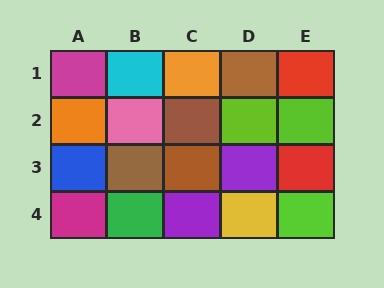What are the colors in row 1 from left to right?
Magenta, cyan, orange, brown, red.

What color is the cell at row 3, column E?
Red.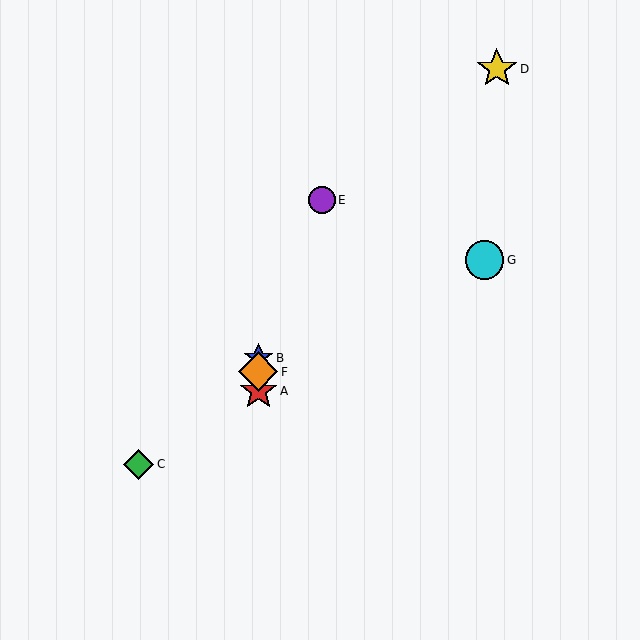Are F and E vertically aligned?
No, F is at x≈258 and E is at x≈322.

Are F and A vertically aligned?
Yes, both are at x≈258.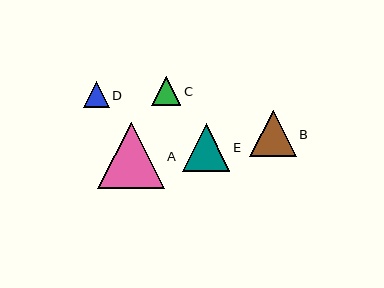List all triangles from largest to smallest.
From largest to smallest: A, E, B, C, D.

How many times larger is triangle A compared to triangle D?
Triangle A is approximately 2.6 times the size of triangle D.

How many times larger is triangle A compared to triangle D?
Triangle A is approximately 2.6 times the size of triangle D.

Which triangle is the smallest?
Triangle D is the smallest with a size of approximately 26 pixels.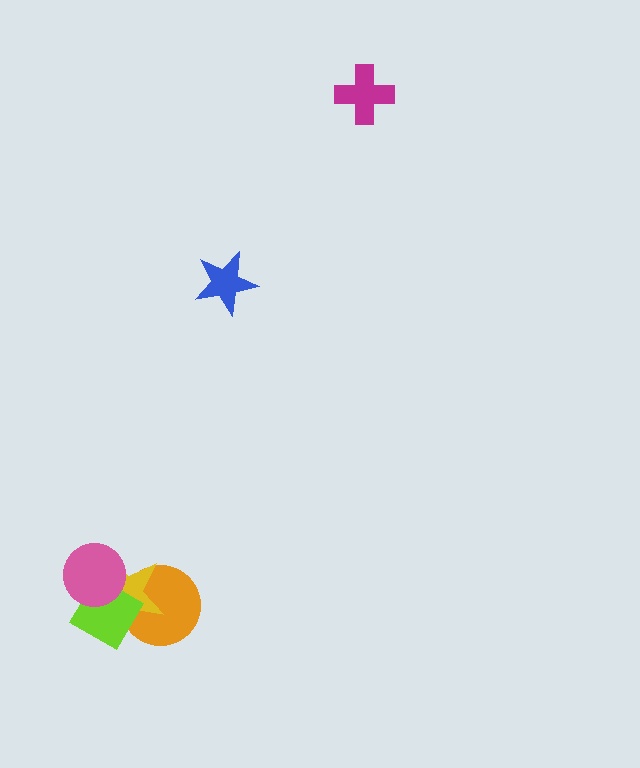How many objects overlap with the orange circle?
2 objects overlap with the orange circle.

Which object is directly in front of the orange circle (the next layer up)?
The yellow star is directly in front of the orange circle.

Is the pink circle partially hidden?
No, no other shape covers it.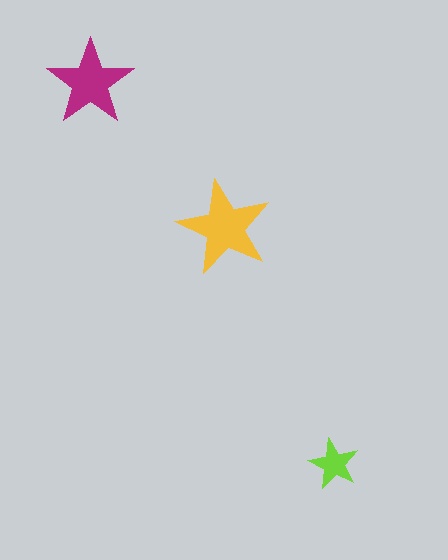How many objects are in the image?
There are 3 objects in the image.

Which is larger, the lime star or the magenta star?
The magenta one.